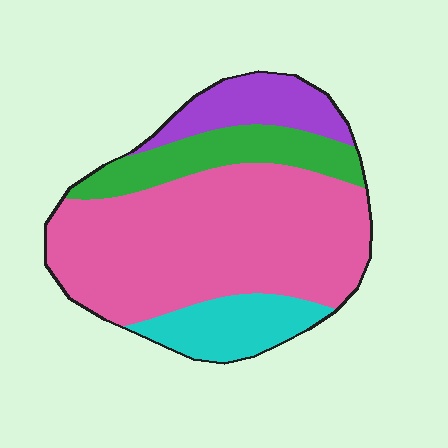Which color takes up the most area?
Pink, at roughly 60%.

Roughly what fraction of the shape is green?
Green covers roughly 15% of the shape.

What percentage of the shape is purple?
Purple covers roughly 15% of the shape.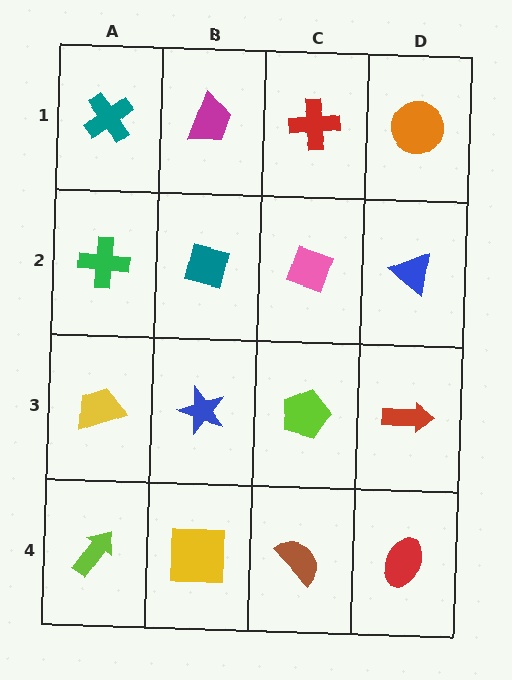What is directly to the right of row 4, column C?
A red ellipse.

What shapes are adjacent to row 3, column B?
A teal square (row 2, column B), a yellow square (row 4, column B), a yellow trapezoid (row 3, column A), a lime pentagon (row 3, column C).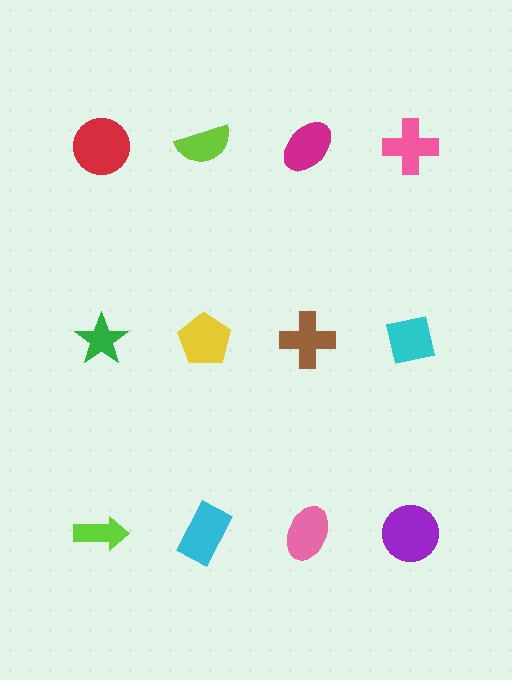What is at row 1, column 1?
A red circle.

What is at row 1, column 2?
A lime semicircle.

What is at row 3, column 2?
A cyan rectangle.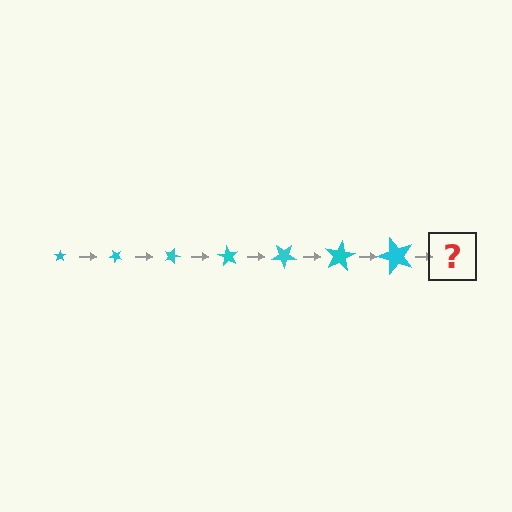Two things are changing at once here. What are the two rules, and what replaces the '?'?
The two rules are that the star grows larger each step and it rotates 45 degrees each step. The '?' should be a star, larger than the previous one and rotated 315 degrees from the start.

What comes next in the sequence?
The next element should be a star, larger than the previous one and rotated 315 degrees from the start.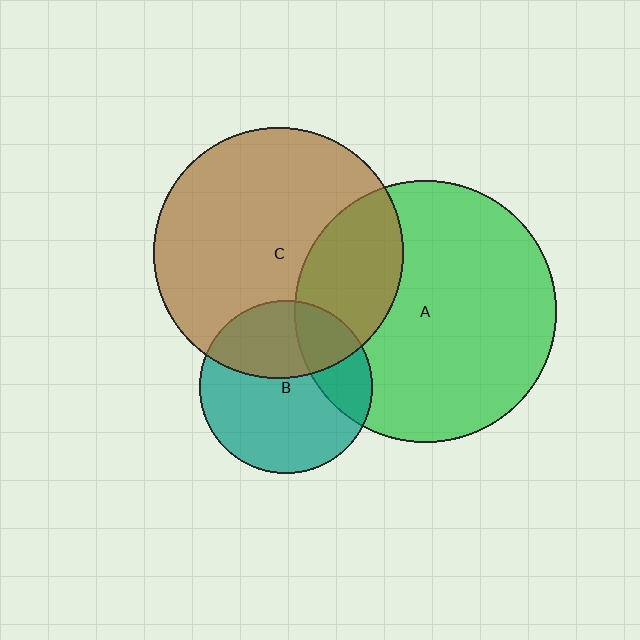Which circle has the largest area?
Circle A (green).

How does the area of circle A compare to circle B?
Approximately 2.3 times.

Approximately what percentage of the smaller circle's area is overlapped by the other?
Approximately 25%.